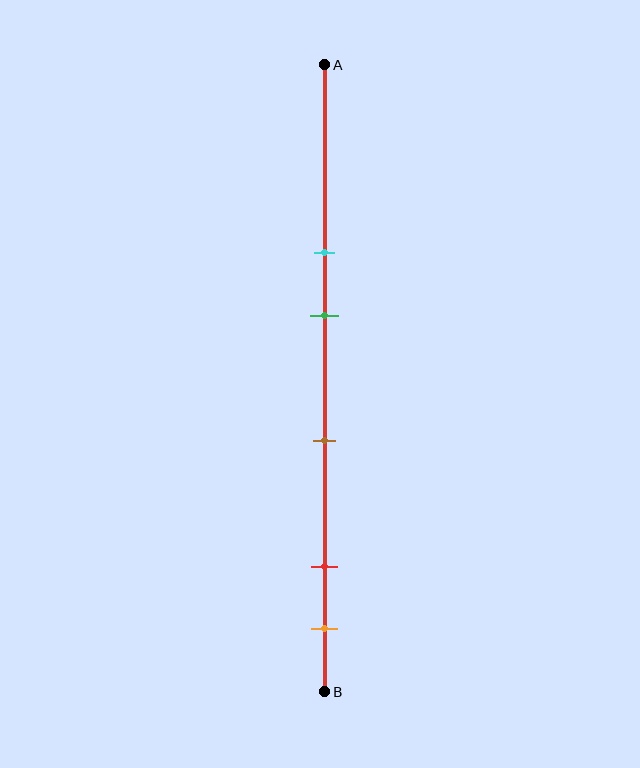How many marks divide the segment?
There are 5 marks dividing the segment.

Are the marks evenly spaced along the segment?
No, the marks are not evenly spaced.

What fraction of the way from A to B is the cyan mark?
The cyan mark is approximately 30% (0.3) of the way from A to B.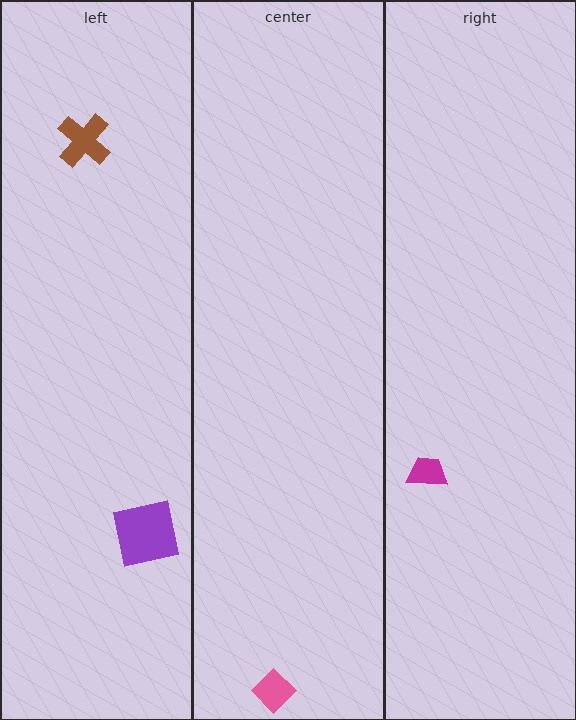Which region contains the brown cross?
The left region.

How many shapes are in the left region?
2.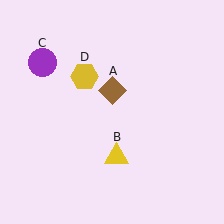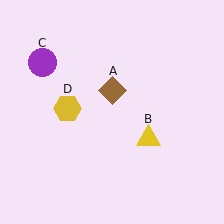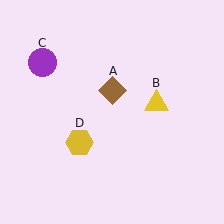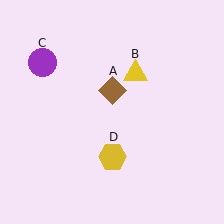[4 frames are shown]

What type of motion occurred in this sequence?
The yellow triangle (object B), yellow hexagon (object D) rotated counterclockwise around the center of the scene.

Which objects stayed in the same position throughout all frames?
Brown diamond (object A) and purple circle (object C) remained stationary.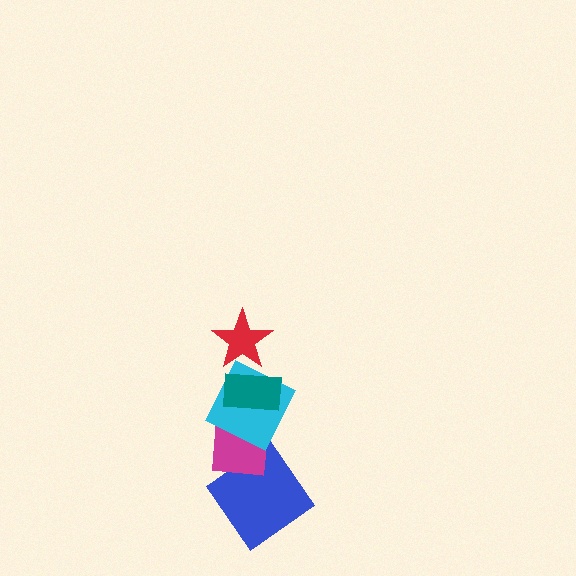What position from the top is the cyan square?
The cyan square is 3rd from the top.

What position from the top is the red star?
The red star is 1st from the top.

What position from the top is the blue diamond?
The blue diamond is 5th from the top.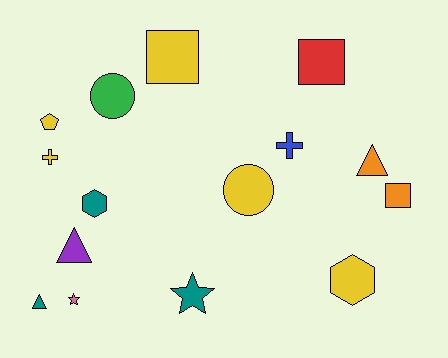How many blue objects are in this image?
There is 1 blue object.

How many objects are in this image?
There are 15 objects.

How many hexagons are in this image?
There are 2 hexagons.